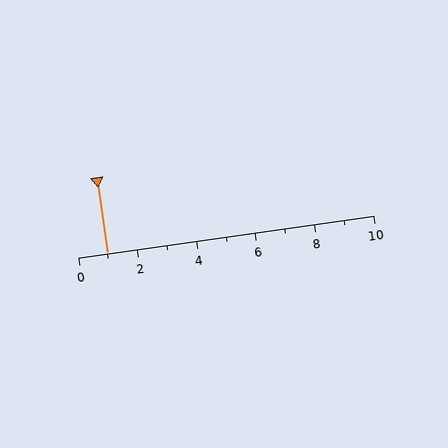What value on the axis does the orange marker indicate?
The marker indicates approximately 1.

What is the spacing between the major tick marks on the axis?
The major ticks are spaced 2 apart.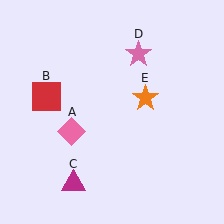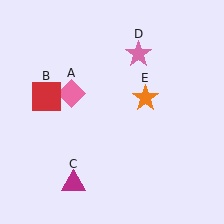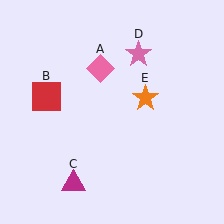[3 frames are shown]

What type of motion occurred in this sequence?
The pink diamond (object A) rotated clockwise around the center of the scene.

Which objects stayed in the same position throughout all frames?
Red square (object B) and magenta triangle (object C) and pink star (object D) and orange star (object E) remained stationary.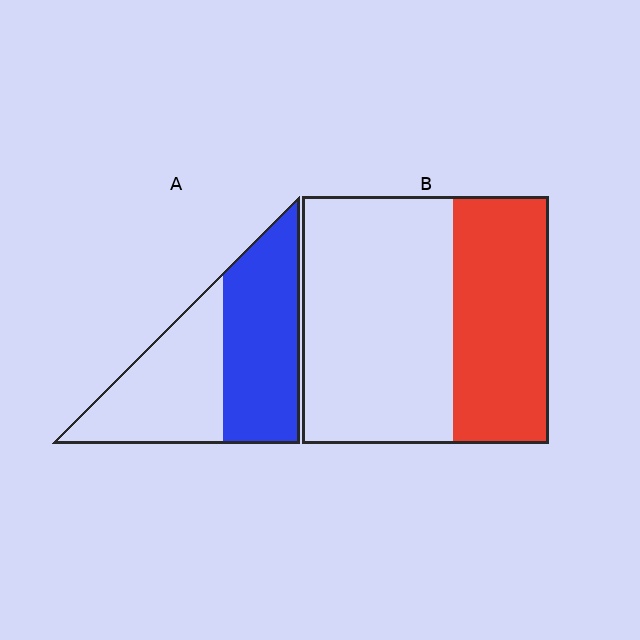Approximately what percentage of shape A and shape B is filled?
A is approximately 50% and B is approximately 40%.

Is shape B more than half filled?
No.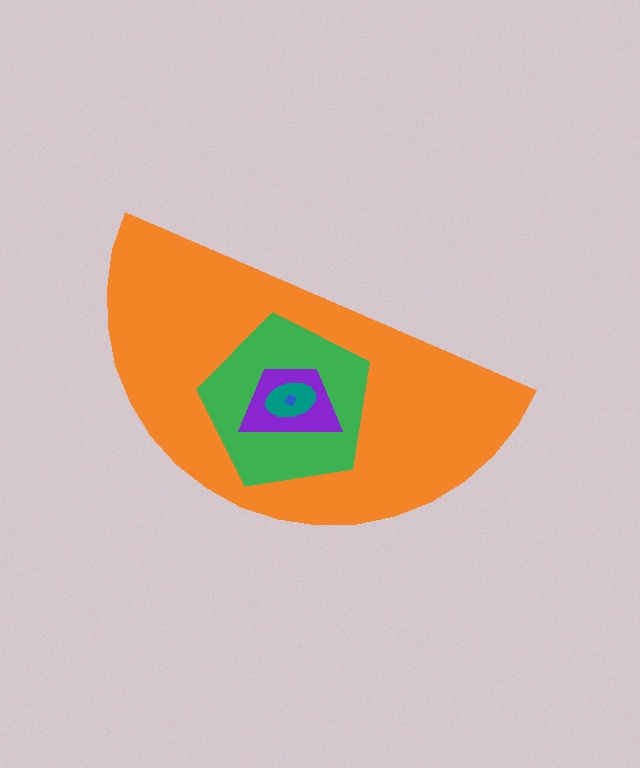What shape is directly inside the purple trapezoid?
The teal ellipse.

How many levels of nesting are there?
5.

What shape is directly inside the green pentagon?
The purple trapezoid.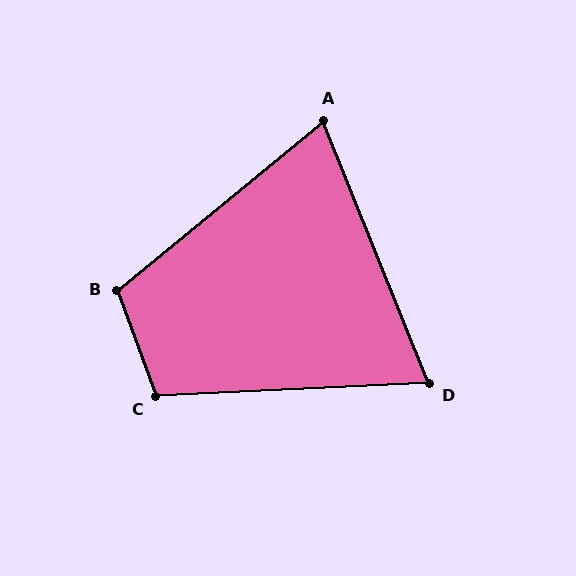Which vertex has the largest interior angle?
B, at approximately 109 degrees.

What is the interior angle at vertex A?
Approximately 73 degrees (acute).